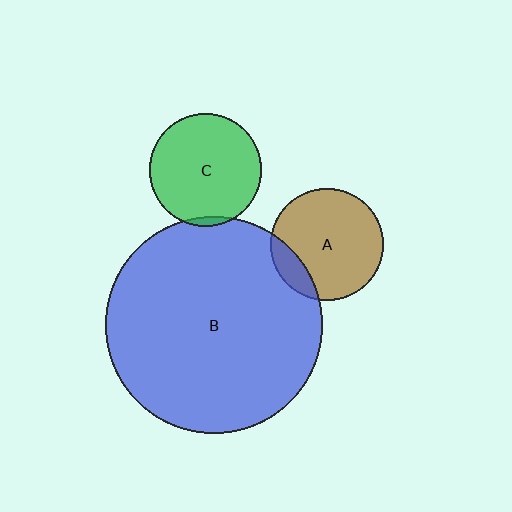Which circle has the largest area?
Circle B (blue).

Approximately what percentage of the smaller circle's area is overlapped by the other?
Approximately 15%.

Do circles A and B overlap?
Yes.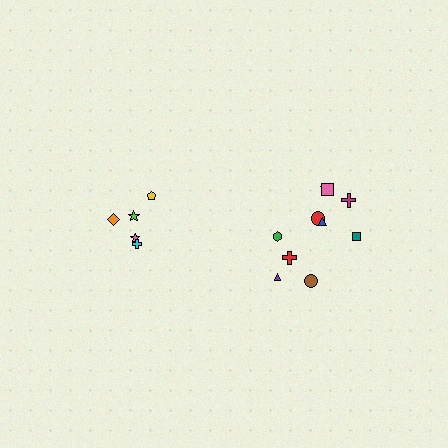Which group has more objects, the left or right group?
The right group.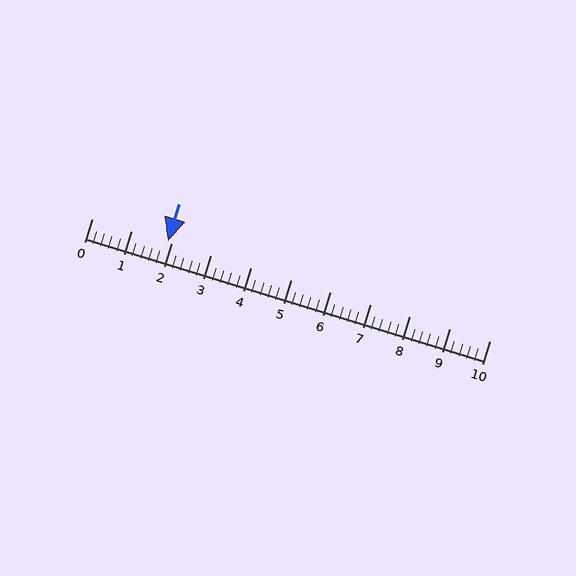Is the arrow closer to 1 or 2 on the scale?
The arrow is closer to 2.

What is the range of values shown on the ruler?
The ruler shows values from 0 to 10.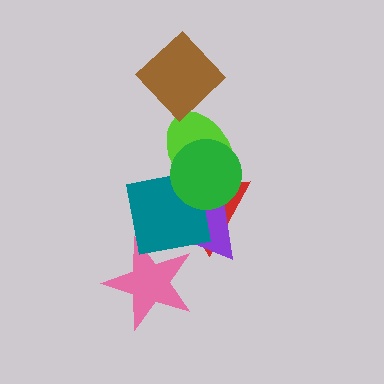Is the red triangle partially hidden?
Yes, it is partially covered by another shape.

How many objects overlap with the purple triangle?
4 objects overlap with the purple triangle.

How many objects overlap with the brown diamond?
0 objects overlap with the brown diamond.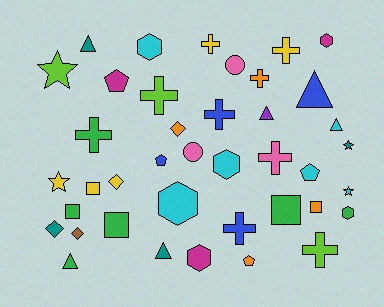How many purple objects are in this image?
There is 1 purple object.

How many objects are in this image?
There are 40 objects.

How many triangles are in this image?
There are 6 triangles.